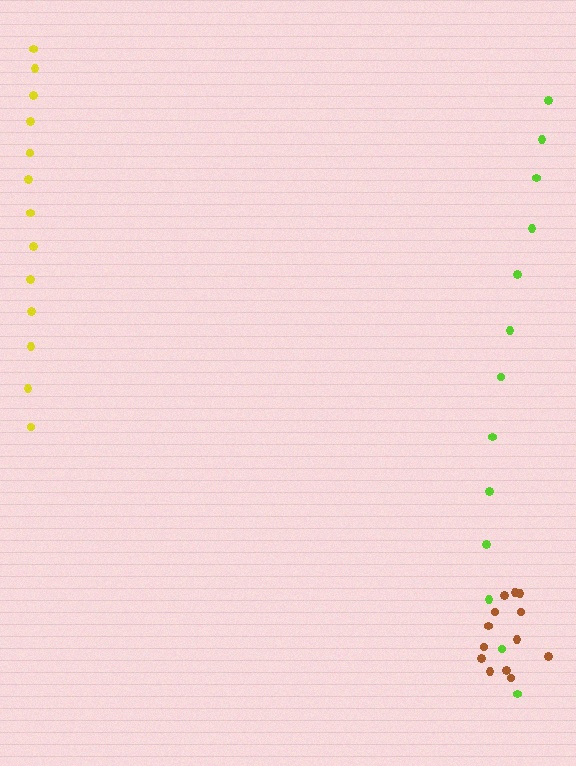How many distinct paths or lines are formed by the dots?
There are 3 distinct paths.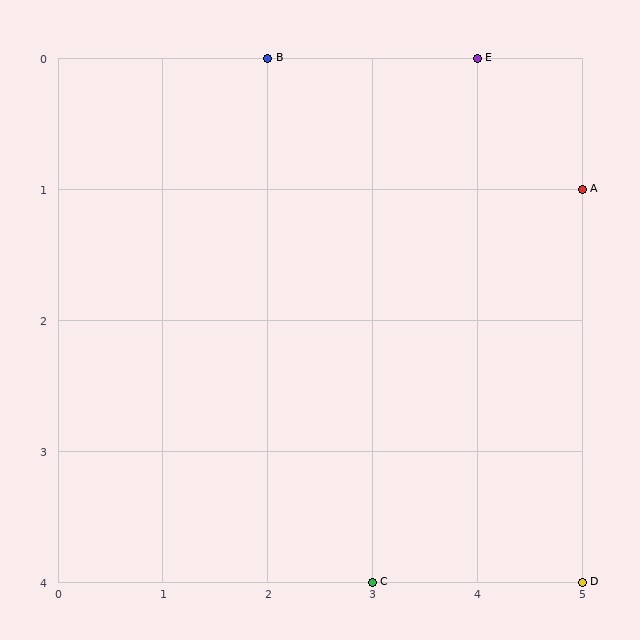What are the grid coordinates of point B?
Point B is at grid coordinates (2, 0).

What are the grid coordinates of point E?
Point E is at grid coordinates (4, 0).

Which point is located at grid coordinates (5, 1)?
Point A is at (5, 1).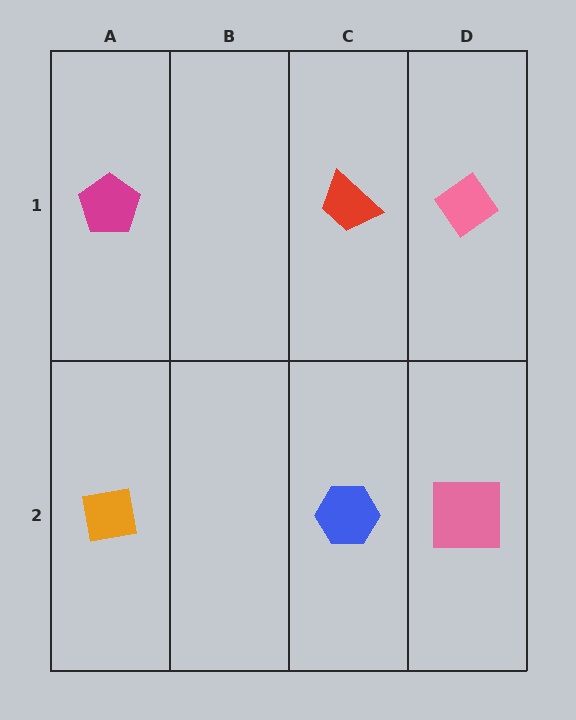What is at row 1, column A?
A magenta pentagon.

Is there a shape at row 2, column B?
No, that cell is empty.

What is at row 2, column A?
An orange square.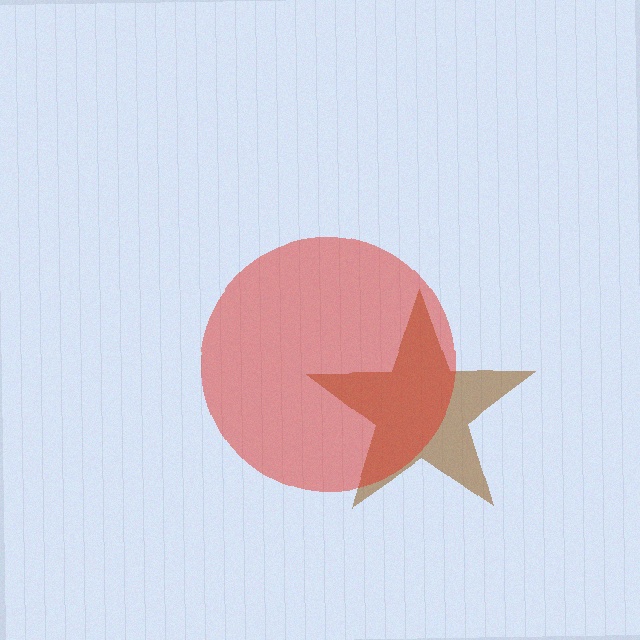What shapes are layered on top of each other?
The layered shapes are: a brown star, a red circle.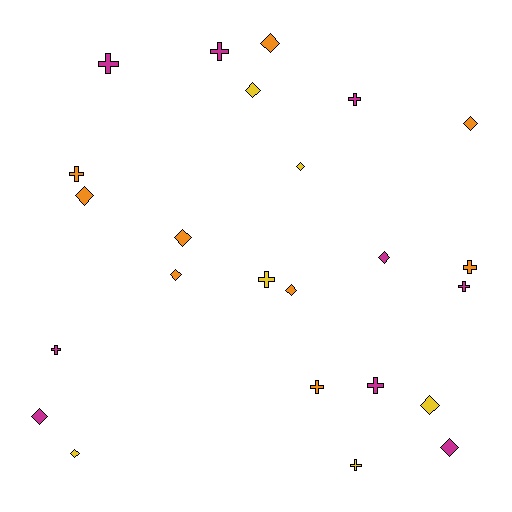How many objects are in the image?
There are 24 objects.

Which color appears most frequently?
Orange, with 9 objects.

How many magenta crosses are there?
There are 6 magenta crosses.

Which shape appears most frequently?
Diamond, with 13 objects.